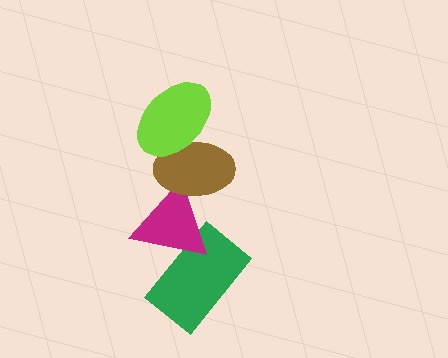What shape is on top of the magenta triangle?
The brown ellipse is on top of the magenta triangle.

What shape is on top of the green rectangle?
The magenta triangle is on top of the green rectangle.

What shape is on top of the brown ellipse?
The lime ellipse is on top of the brown ellipse.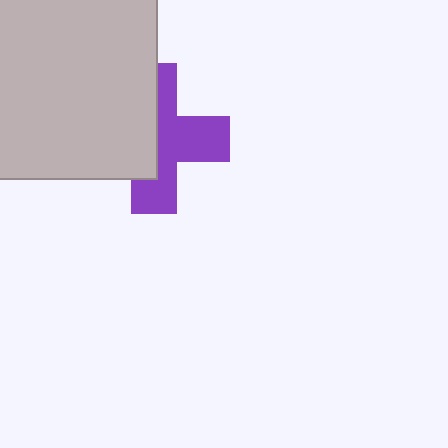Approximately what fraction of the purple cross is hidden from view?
Roughly 46% of the purple cross is hidden behind the light gray square.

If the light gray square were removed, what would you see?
You would see the complete purple cross.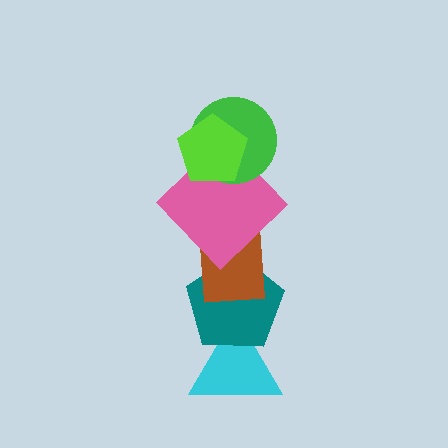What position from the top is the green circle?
The green circle is 2nd from the top.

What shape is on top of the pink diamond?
The green circle is on top of the pink diamond.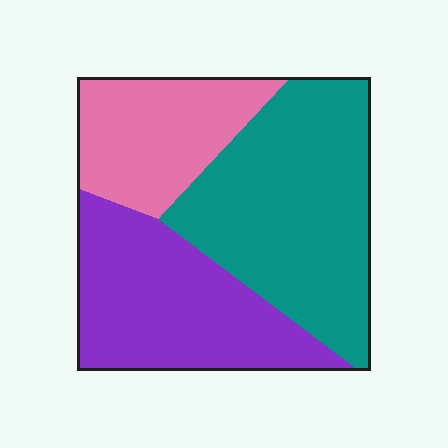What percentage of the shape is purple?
Purple takes up between a quarter and a half of the shape.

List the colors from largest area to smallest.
From largest to smallest: teal, purple, pink.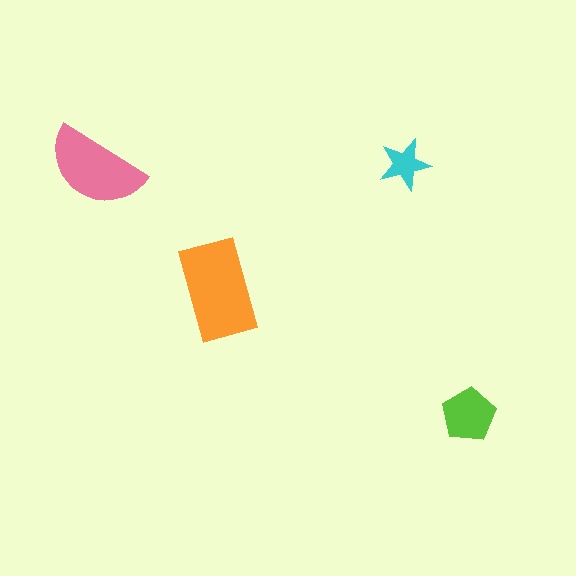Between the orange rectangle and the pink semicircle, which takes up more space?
The orange rectangle.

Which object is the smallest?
The cyan star.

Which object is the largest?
The orange rectangle.